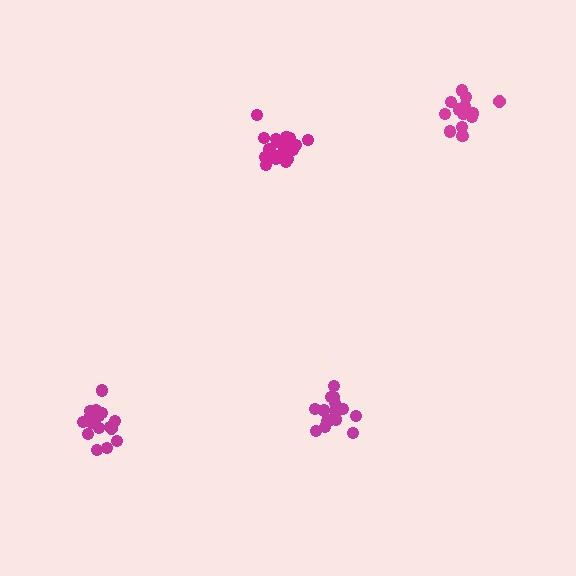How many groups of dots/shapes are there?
There are 4 groups.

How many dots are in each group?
Group 1: 15 dots, Group 2: 20 dots, Group 3: 18 dots, Group 4: 17 dots (70 total).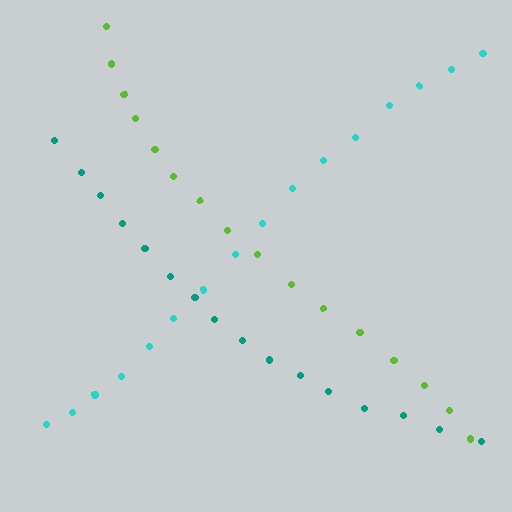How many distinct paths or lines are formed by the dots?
There are 3 distinct paths.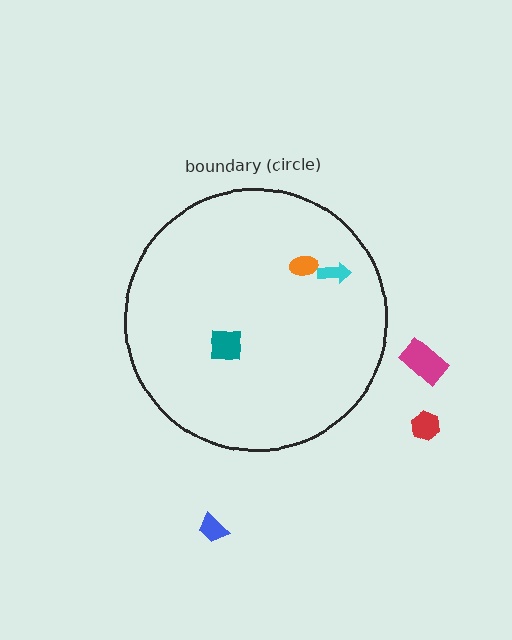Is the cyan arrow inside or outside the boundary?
Inside.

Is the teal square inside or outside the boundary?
Inside.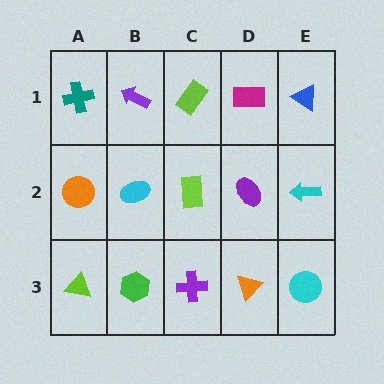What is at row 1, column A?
A teal cross.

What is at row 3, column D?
An orange triangle.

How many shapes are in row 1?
5 shapes.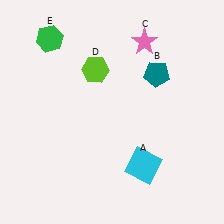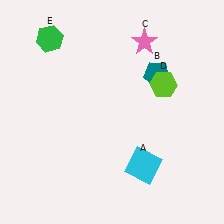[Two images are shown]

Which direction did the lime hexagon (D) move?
The lime hexagon (D) moved right.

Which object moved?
The lime hexagon (D) moved right.